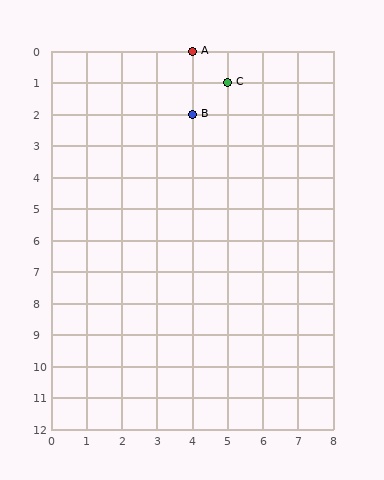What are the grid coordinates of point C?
Point C is at grid coordinates (5, 1).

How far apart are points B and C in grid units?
Points B and C are 1 column and 1 row apart (about 1.4 grid units diagonally).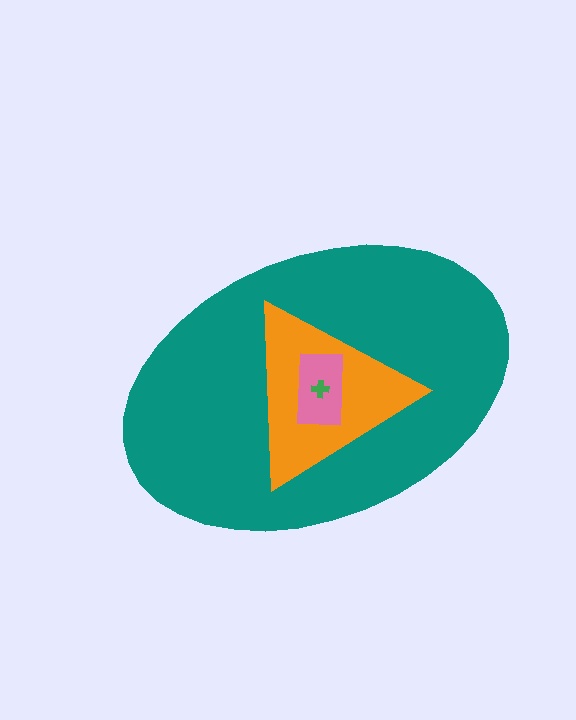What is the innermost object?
The green cross.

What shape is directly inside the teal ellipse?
The orange triangle.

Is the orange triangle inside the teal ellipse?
Yes.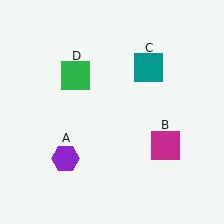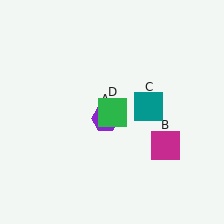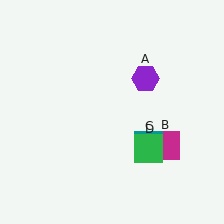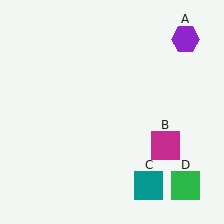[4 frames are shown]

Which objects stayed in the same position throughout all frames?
Magenta square (object B) remained stationary.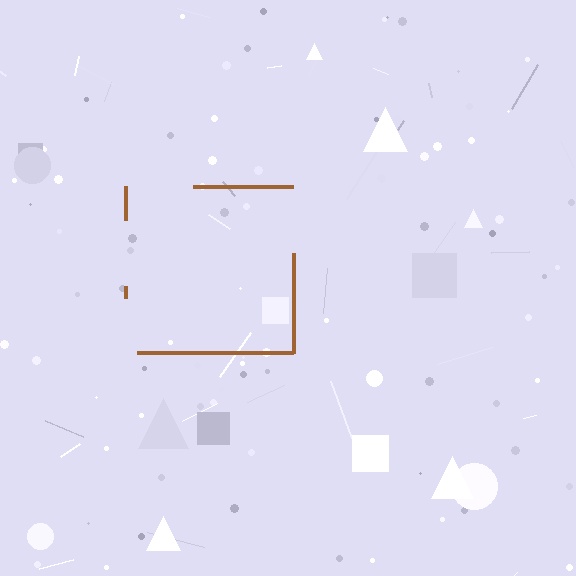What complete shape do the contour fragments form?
The contour fragments form a square.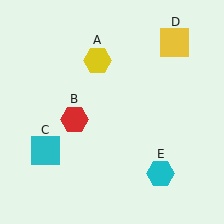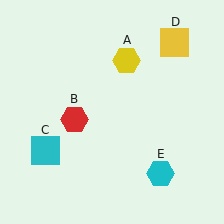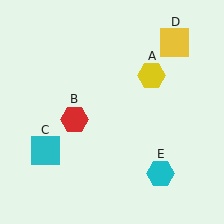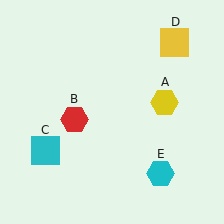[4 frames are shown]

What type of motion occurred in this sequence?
The yellow hexagon (object A) rotated clockwise around the center of the scene.